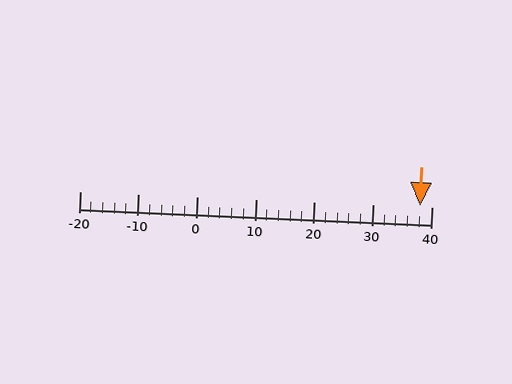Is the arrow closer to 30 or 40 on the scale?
The arrow is closer to 40.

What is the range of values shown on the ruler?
The ruler shows values from -20 to 40.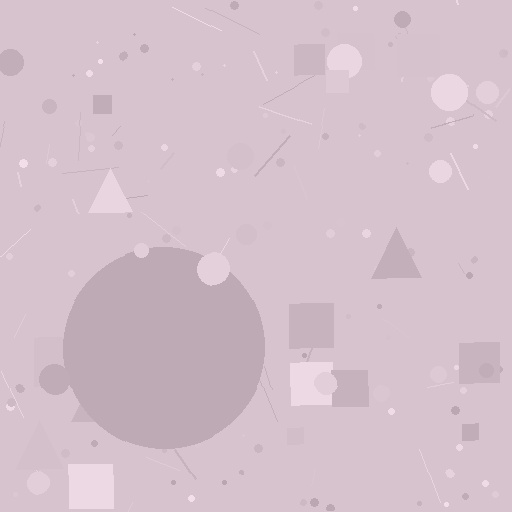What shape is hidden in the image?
A circle is hidden in the image.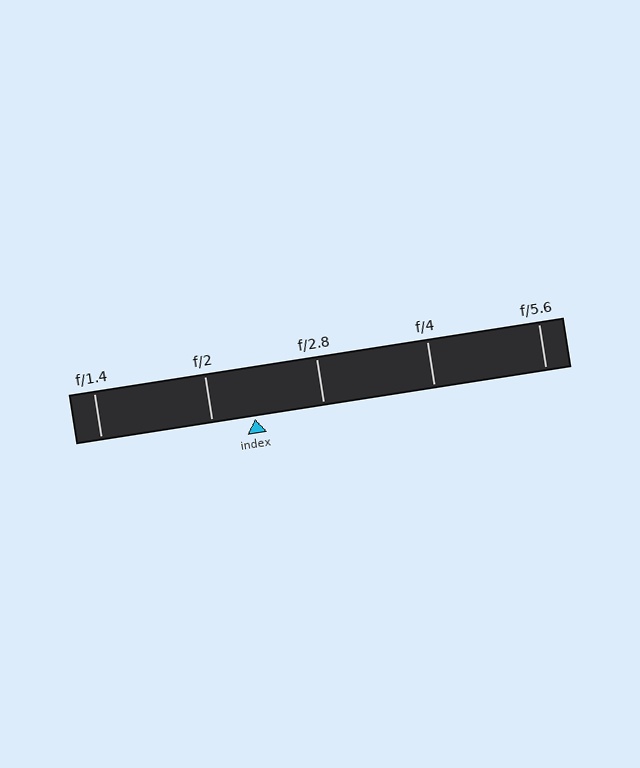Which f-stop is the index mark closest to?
The index mark is closest to f/2.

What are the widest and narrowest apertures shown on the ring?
The widest aperture shown is f/1.4 and the narrowest is f/5.6.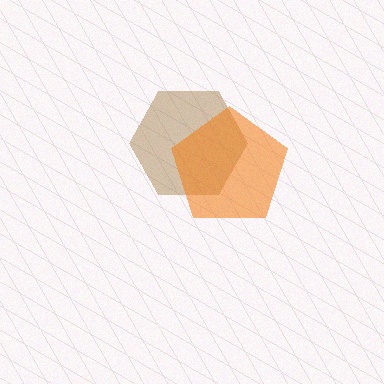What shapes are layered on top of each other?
The layered shapes are: a brown hexagon, an orange pentagon.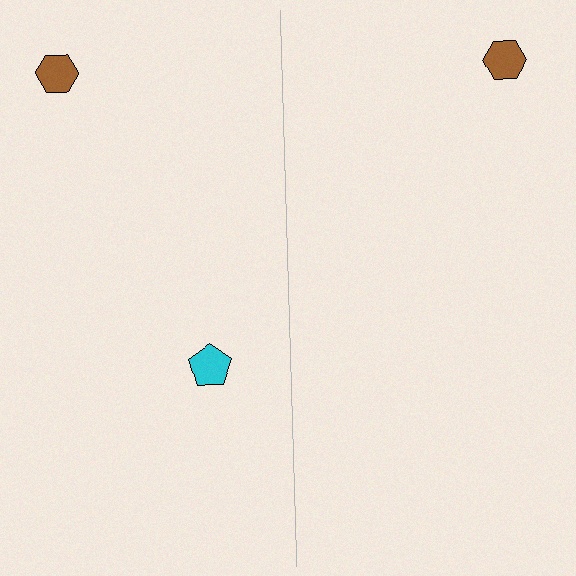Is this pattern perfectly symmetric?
No, the pattern is not perfectly symmetric. A cyan pentagon is missing from the right side.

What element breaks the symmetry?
A cyan pentagon is missing from the right side.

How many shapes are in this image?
There are 3 shapes in this image.